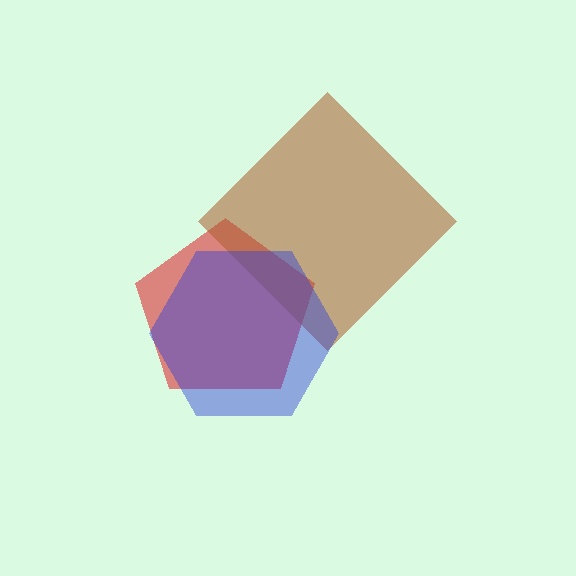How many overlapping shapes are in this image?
There are 3 overlapping shapes in the image.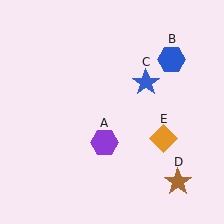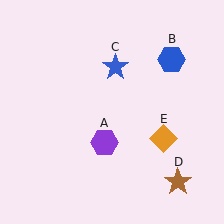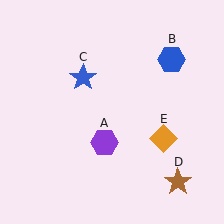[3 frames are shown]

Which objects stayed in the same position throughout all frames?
Purple hexagon (object A) and blue hexagon (object B) and brown star (object D) and orange diamond (object E) remained stationary.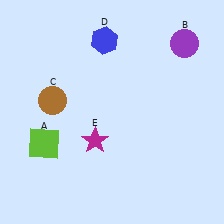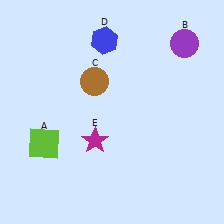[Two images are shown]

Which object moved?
The brown circle (C) moved right.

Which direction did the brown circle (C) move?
The brown circle (C) moved right.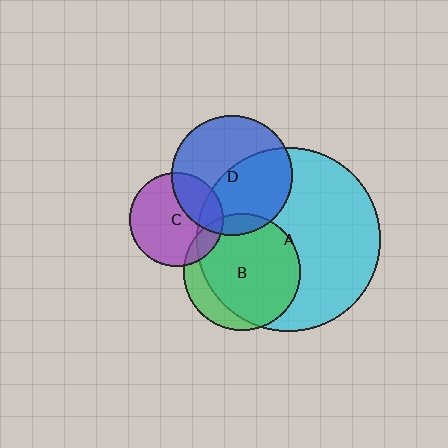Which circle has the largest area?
Circle A (cyan).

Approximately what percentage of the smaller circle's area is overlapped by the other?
Approximately 30%.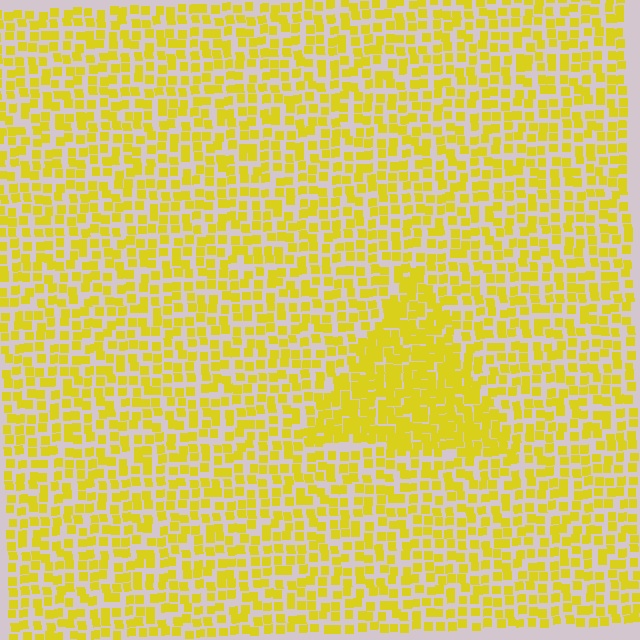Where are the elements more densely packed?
The elements are more densely packed inside the triangle boundary.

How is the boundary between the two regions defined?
The boundary is defined by a change in element density (approximately 1.8x ratio). All elements are the same color, size, and shape.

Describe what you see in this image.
The image contains small yellow elements arranged at two different densities. A triangle-shaped region is visible where the elements are more densely packed than the surrounding area.